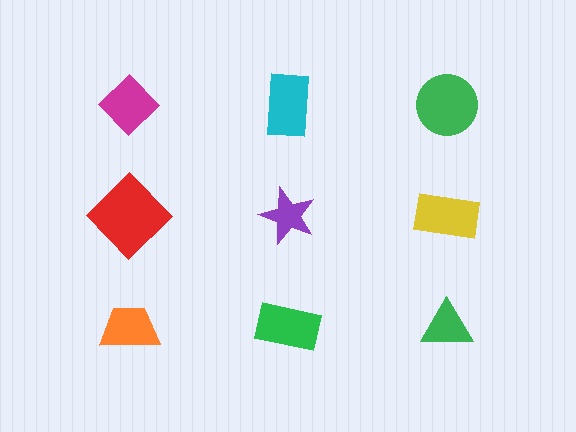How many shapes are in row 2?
3 shapes.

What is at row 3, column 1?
An orange trapezoid.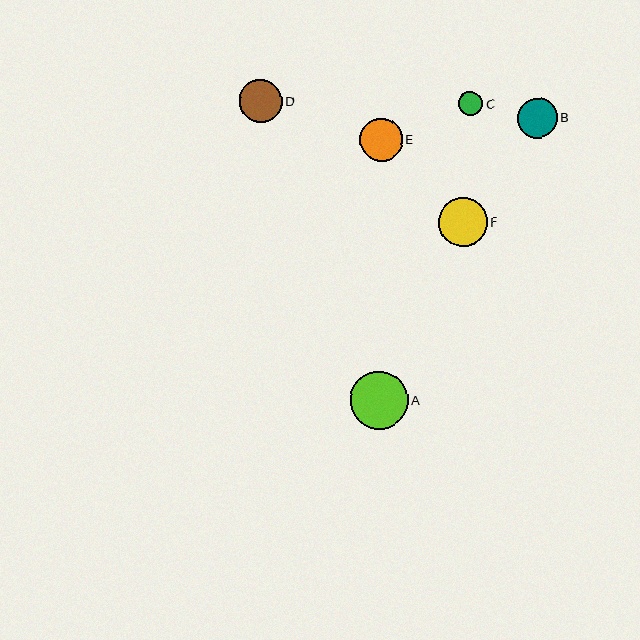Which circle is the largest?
Circle A is the largest with a size of approximately 58 pixels.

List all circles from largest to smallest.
From largest to smallest: A, F, E, D, B, C.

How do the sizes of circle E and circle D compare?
Circle E and circle D are approximately the same size.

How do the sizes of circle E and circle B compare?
Circle E and circle B are approximately the same size.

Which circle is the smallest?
Circle C is the smallest with a size of approximately 24 pixels.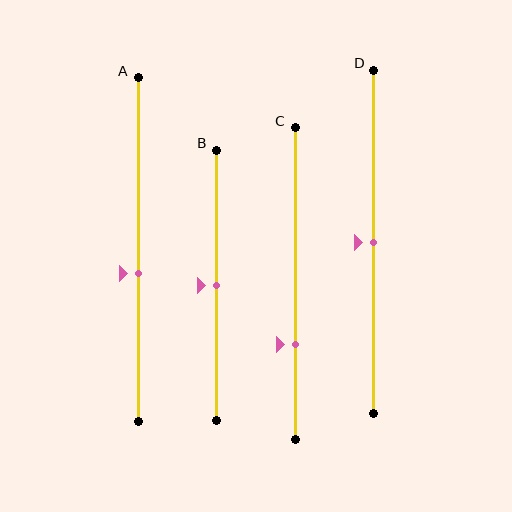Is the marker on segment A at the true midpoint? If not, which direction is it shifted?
No, the marker on segment A is shifted downward by about 7% of the segment length.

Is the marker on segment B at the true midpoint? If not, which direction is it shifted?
Yes, the marker on segment B is at the true midpoint.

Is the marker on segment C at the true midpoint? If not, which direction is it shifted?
No, the marker on segment C is shifted downward by about 19% of the segment length.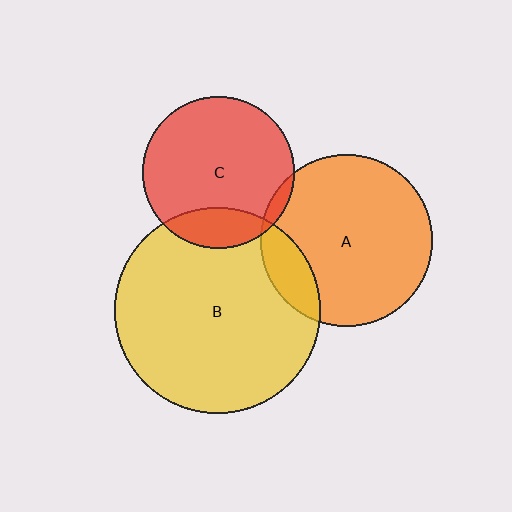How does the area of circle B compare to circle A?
Approximately 1.4 times.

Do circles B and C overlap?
Yes.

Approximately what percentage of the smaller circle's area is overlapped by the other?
Approximately 15%.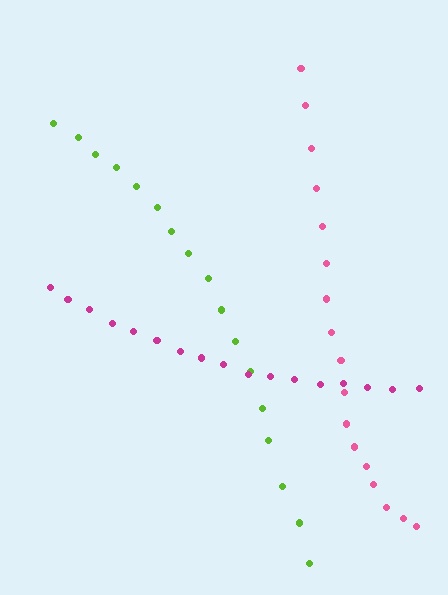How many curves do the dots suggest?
There are 3 distinct paths.